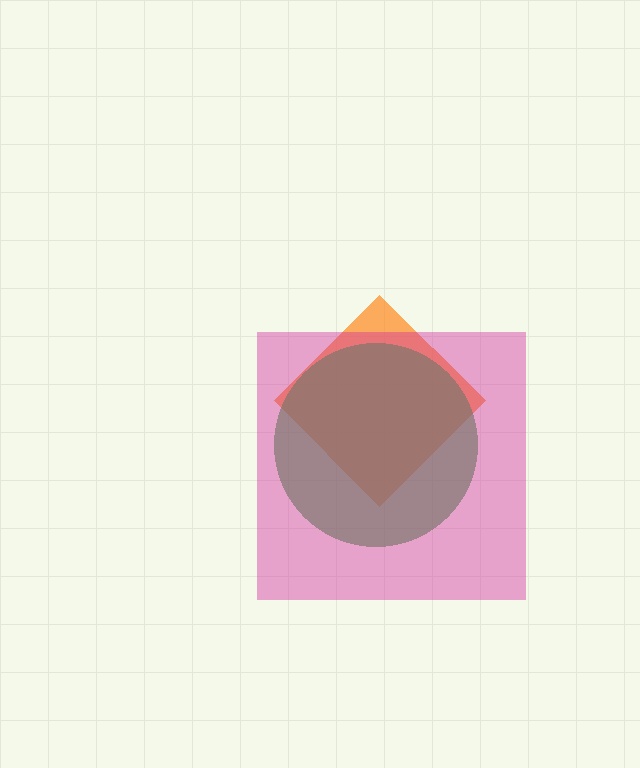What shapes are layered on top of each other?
The layered shapes are: an orange diamond, a green circle, a magenta square.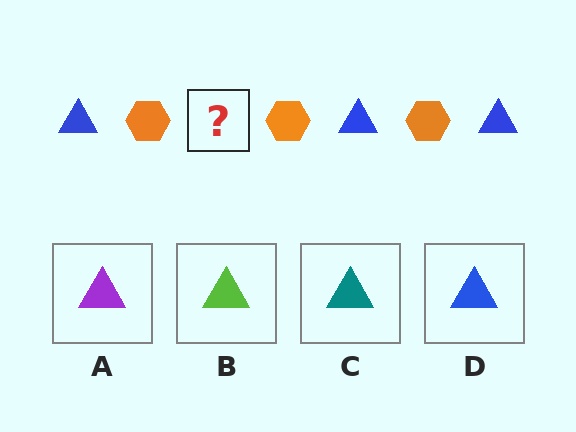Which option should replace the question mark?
Option D.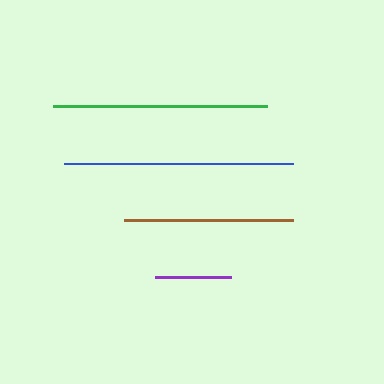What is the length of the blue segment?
The blue segment is approximately 229 pixels long.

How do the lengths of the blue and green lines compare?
The blue and green lines are approximately the same length.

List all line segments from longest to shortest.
From longest to shortest: blue, green, brown, purple.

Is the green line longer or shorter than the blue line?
The blue line is longer than the green line.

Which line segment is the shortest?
The purple line is the shortest at approximately 76 pixels.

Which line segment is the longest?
The blue line is the longest at approximately 229 pixels.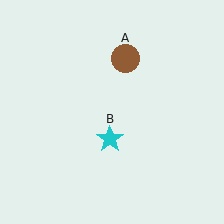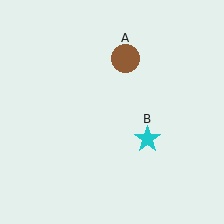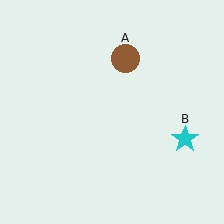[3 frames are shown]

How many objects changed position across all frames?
1 object changed position: cyan star (object B).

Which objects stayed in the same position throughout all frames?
Brown circle (object A) remained stationary.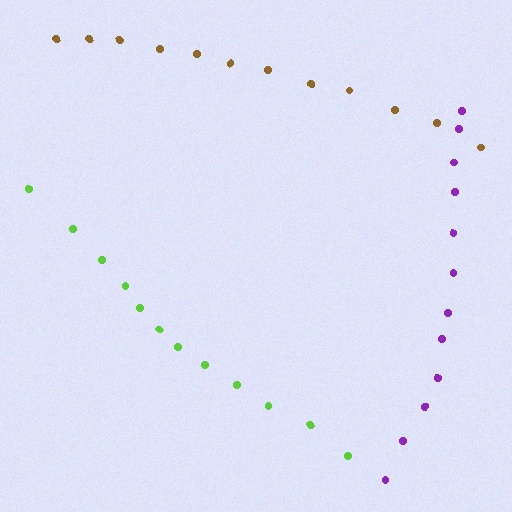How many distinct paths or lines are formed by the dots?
There are 3 distinct paths.